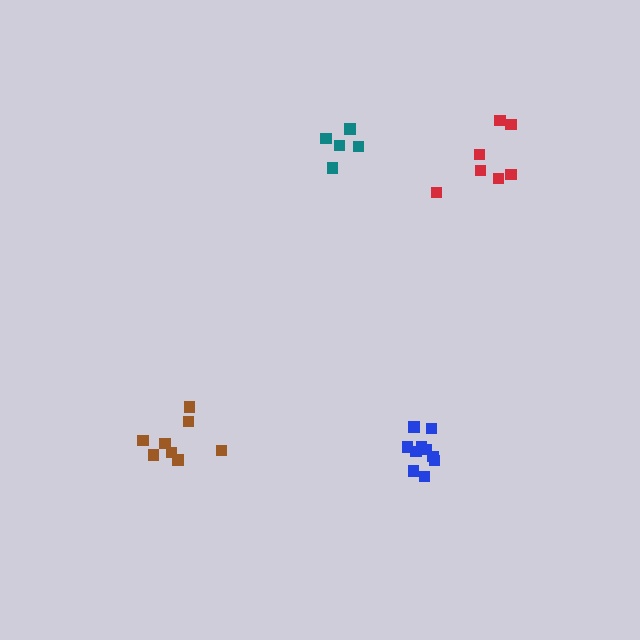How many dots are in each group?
Group 1: 7 dots, Group 2: 8 dots, Group 3: 10 dots, Group 4: 5 dots (30 total).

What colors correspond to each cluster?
The clusters are colored: red, brown, blue, teal.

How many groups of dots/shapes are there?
There are 4 groups.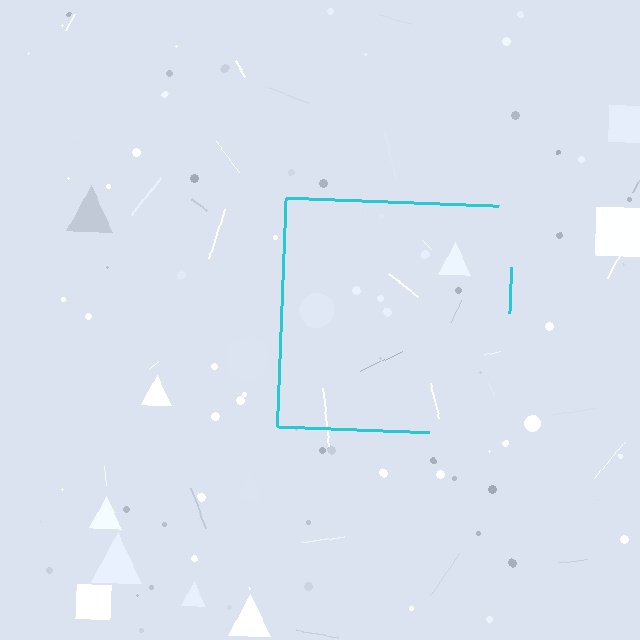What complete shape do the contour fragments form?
The contour fragments form a square.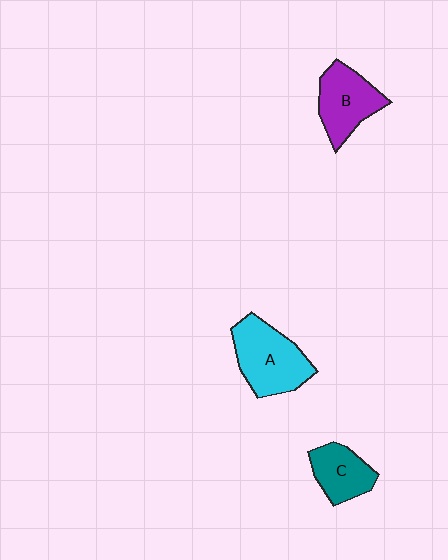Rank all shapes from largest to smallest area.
From largest to smallest: A (cyan), B (purple), C (teal).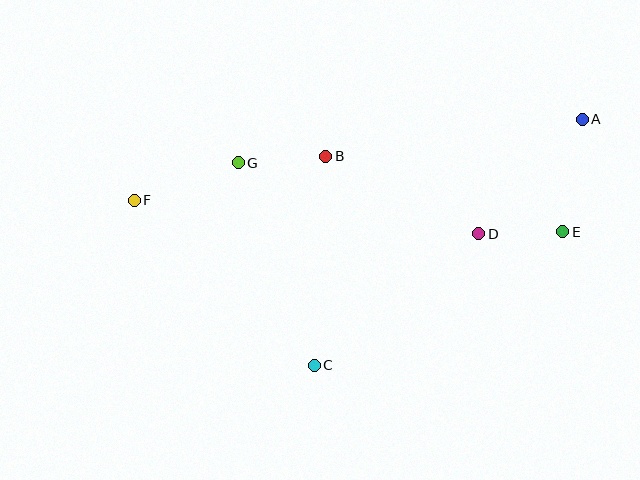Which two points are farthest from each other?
Points A and F are farthest from each other.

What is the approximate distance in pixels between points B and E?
The distance between B and E is approximately 249 pixels.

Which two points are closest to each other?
Points D and E are closest to each other.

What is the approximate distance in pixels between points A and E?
The distance between A and E is approximately 114 pixels.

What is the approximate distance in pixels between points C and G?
The distance between C and G is approximately 216 pixels.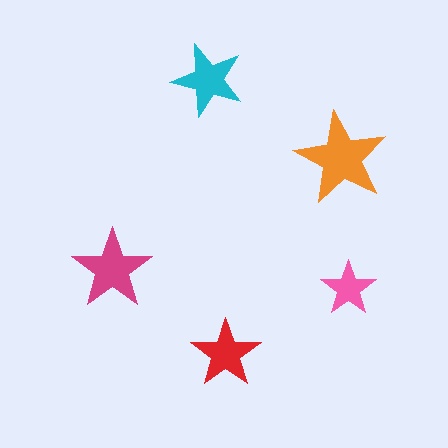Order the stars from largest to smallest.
the orange one, the magenta one, the cyan one, the red one, the pink one.